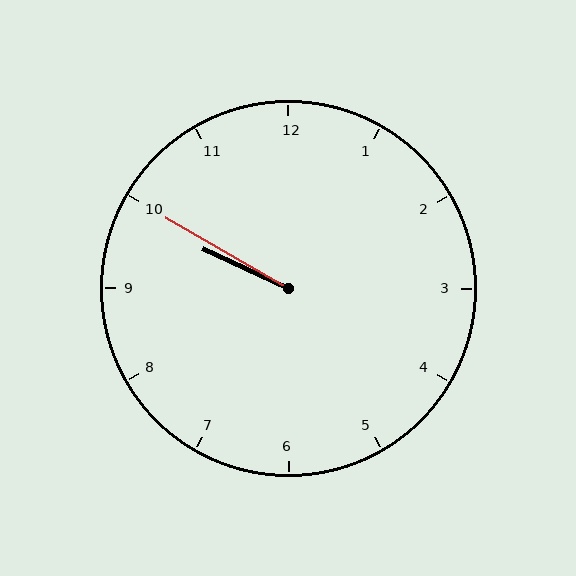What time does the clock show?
9:50.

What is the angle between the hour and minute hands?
Approximately 5 degrees.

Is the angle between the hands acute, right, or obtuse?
It is acute.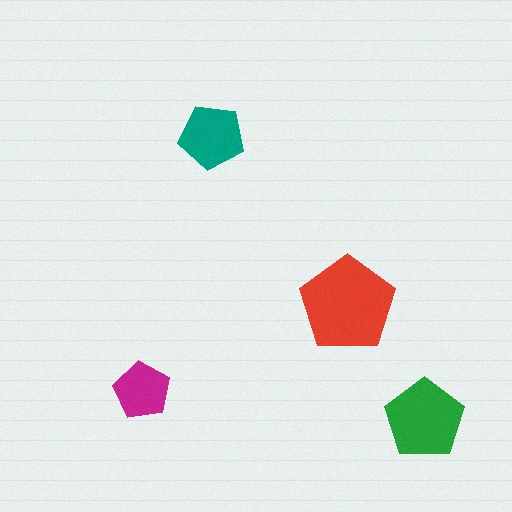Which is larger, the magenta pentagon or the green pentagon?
The green one.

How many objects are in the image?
There are 4 objects in the image.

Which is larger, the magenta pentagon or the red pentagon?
The red one.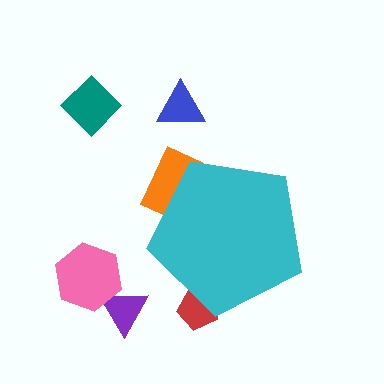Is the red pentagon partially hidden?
Yes, the red pentagon is partially hidden behind the cyan pentagon.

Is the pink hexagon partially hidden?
No, the pink hexagon is fully visible.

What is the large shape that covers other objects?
A cyan pentagon.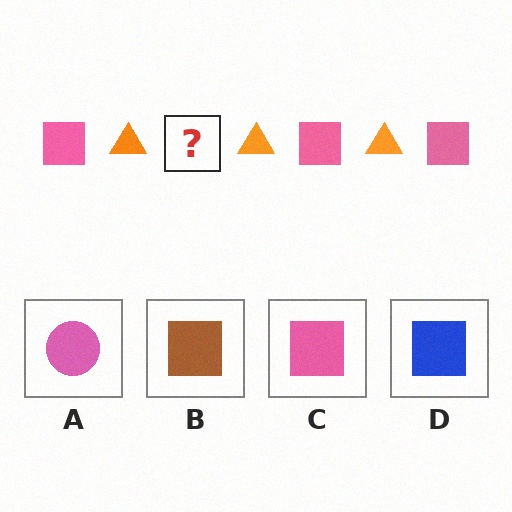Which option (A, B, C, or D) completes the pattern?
C.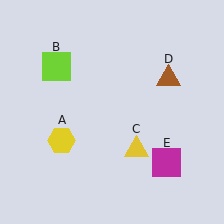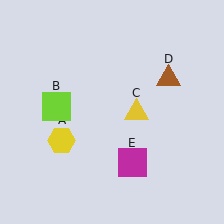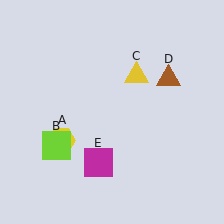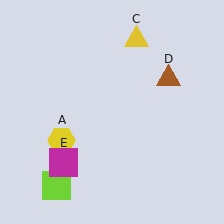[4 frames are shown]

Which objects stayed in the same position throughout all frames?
Yellow hexagon (object A) and brown triangle (object D) remained stationary.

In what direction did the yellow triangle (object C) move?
The yellow triangle (object C) moved up.